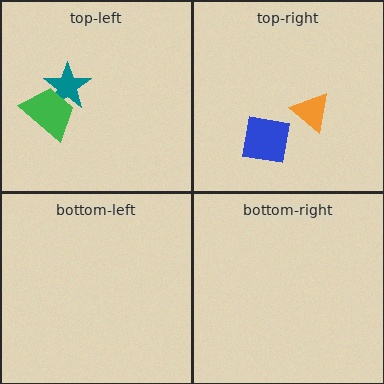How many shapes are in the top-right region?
2.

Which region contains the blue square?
The top-right region.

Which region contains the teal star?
The top-left region.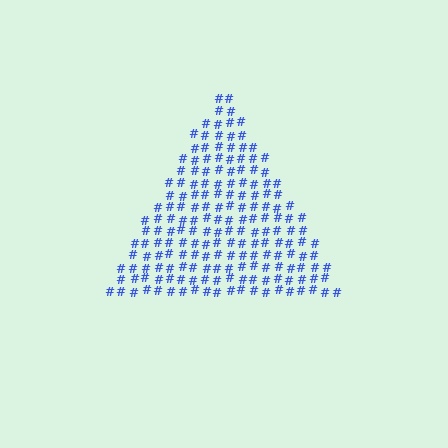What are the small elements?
The small elements are hash symbols.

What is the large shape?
The large shape is a triangle.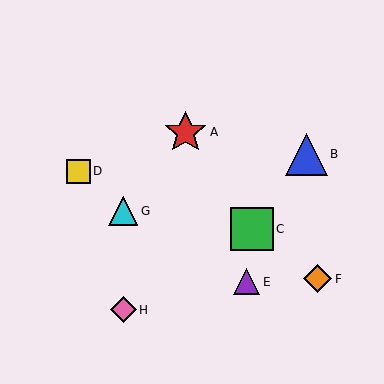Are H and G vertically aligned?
Yes, both are at x≈123.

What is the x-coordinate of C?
Object C is at x≈252.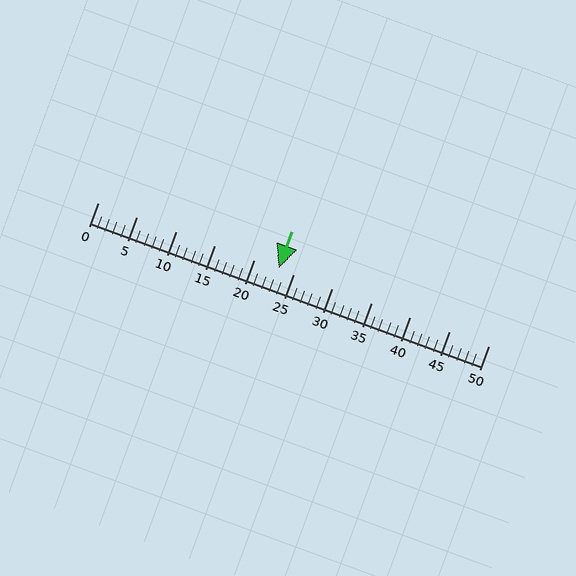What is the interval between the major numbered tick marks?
The major tick marks are spaced 5 units apart.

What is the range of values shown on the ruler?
The ruler shows values from 0 to 50.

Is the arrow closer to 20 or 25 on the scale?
The arrow is closer to 25.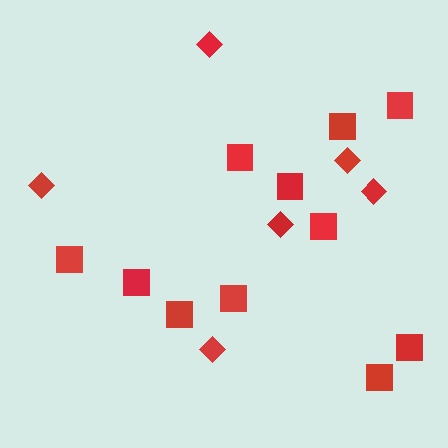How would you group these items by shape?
There are 2 groups: one group of diamonds (6) and one group of squares (11).